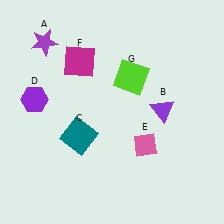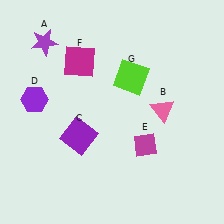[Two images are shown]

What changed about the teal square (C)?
In Image 1, C is teal. In Image 2, it changed to purple.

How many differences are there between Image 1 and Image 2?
There are 3 differences between the two images.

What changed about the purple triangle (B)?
In Image 1, B is purple. In Image 2, it changed to pink.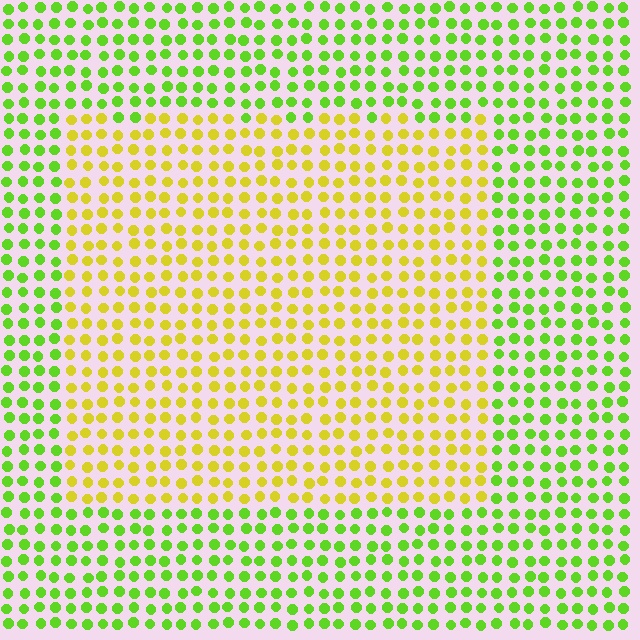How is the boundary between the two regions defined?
The boundary is defined purely by a slight shift in hue (about 42 degrees). Spacing, size, and orientation are identical on both sides.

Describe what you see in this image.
The image is filled with small lime elements in a uniform arrangement. A rectangle-shaped region is visible where the elements are tinted to a slightly different hue, forming a subtle color boundary.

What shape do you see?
I see a rectangle.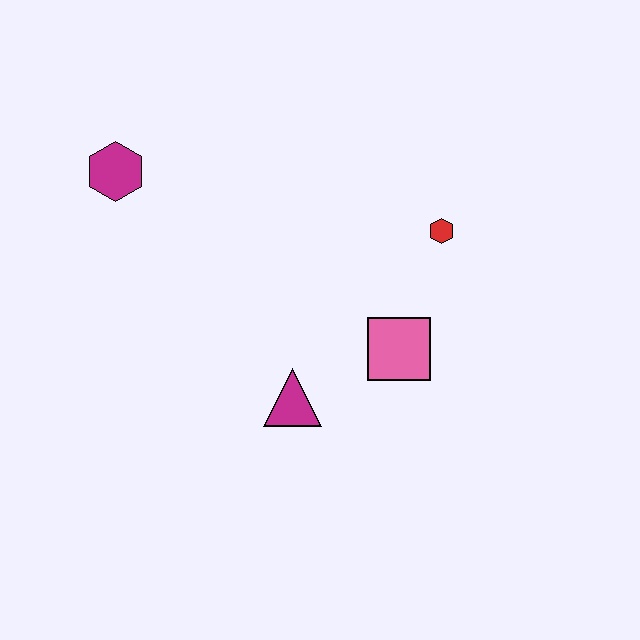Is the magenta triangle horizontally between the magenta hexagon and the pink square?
Yes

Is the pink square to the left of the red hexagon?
Yes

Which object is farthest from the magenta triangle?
The magenta hexagon is farthest from the magenta triangle.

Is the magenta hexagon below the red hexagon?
No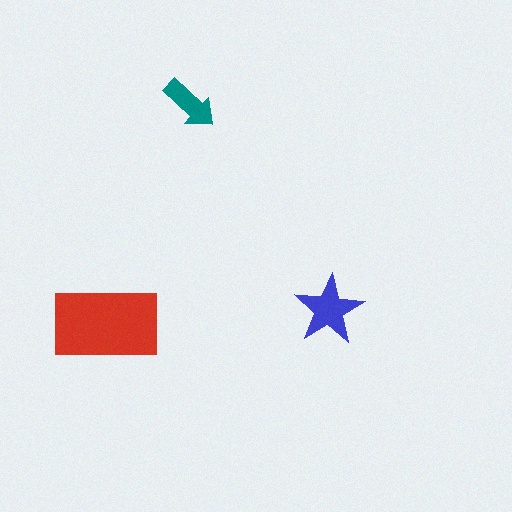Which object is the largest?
The red rectangle.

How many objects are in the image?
There are 3 objects in the image.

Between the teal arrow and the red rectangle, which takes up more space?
The red rectangle.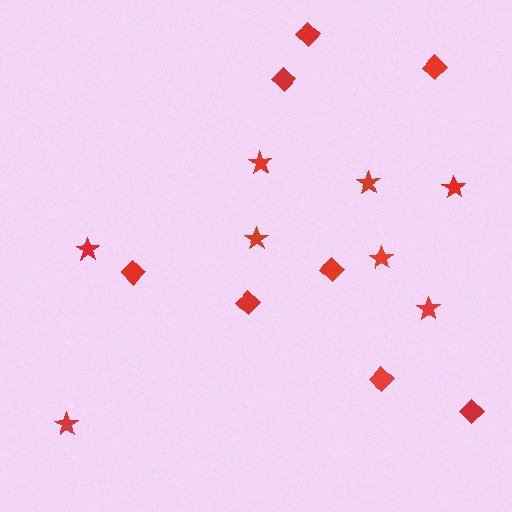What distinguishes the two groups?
There are 2 groups: one group of diamonds (8) and one group of stars (8).